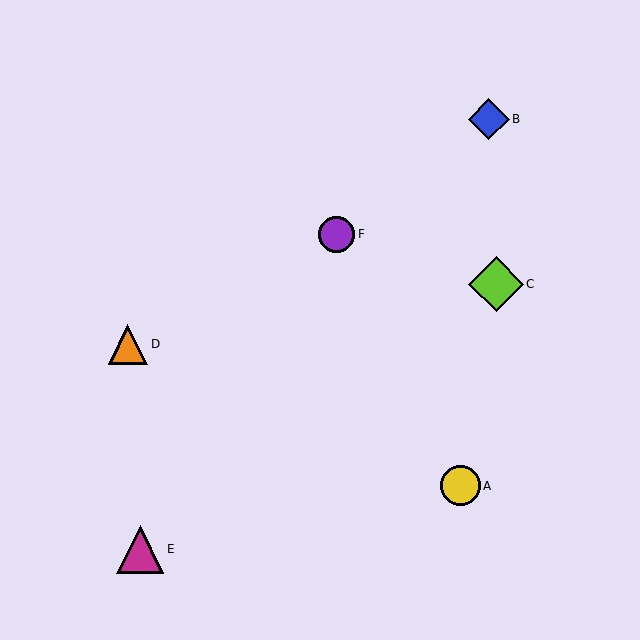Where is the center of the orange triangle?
The center of the orange triangle is at (128, 344).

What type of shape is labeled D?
Shape D is an orange triangle.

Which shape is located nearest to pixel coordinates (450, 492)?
The yellow circle (labeled A) at (460, 486) is nearest to that location.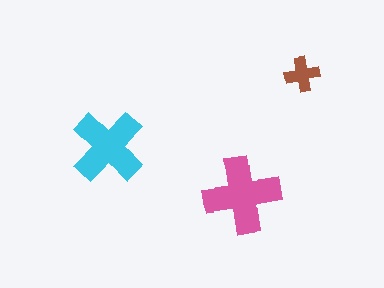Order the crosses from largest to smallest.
the pink one, the cyan one, the brown one.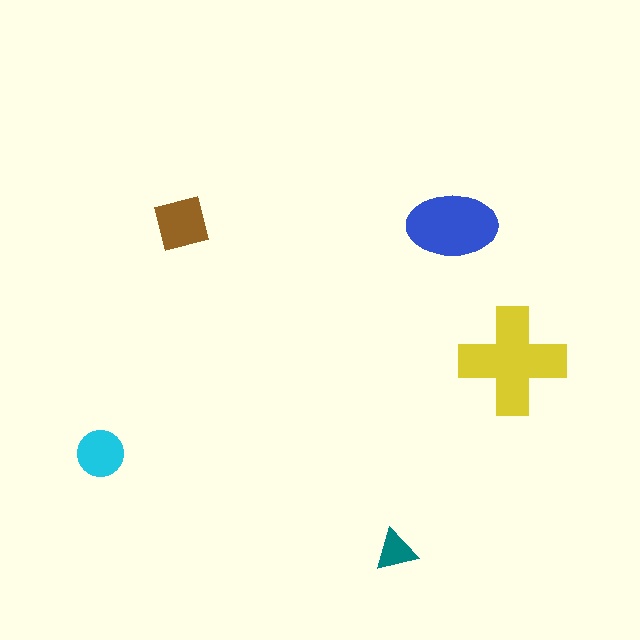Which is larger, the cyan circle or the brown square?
The brown square.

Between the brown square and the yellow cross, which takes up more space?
The yellow cross.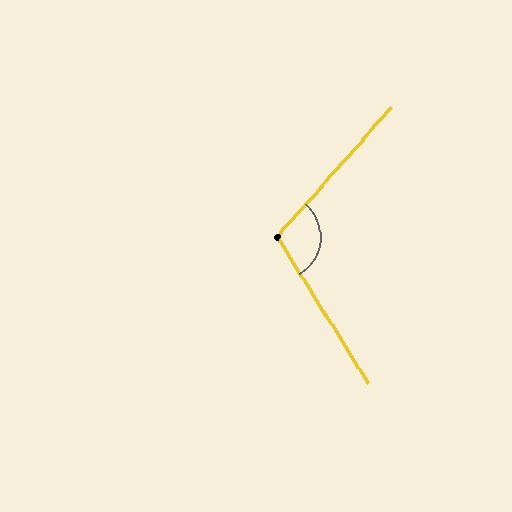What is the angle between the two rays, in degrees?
Approximately 107 degrees.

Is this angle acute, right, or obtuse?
It is obtuse.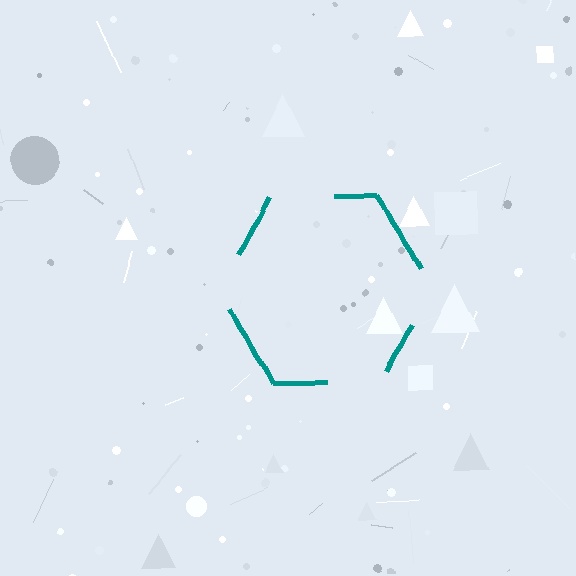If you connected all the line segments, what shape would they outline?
They would outline a hexagon.